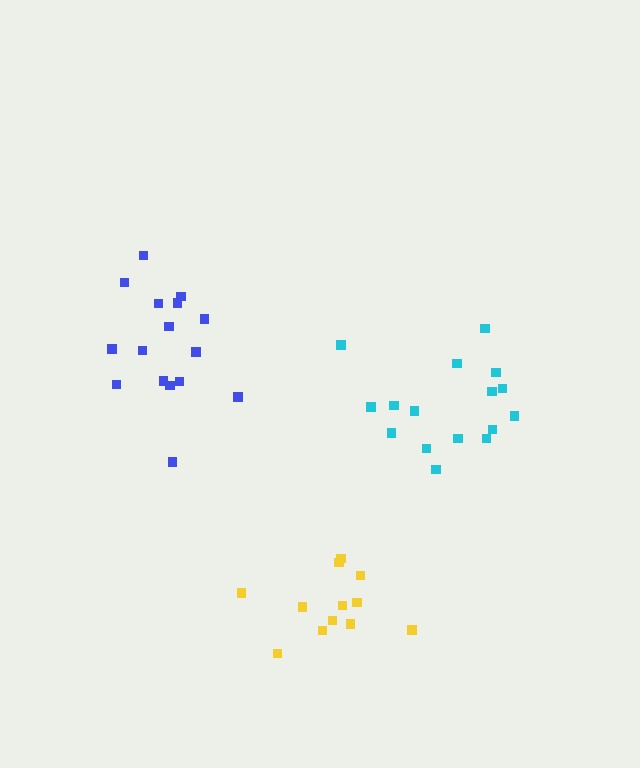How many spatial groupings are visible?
There are 3 spatial groupings.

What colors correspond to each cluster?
The clusters are colored: blue, cyan, yellow.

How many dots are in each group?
Group 1: 16 dots, Group 2: 16 dots, Group 3: 12 dots (44 total).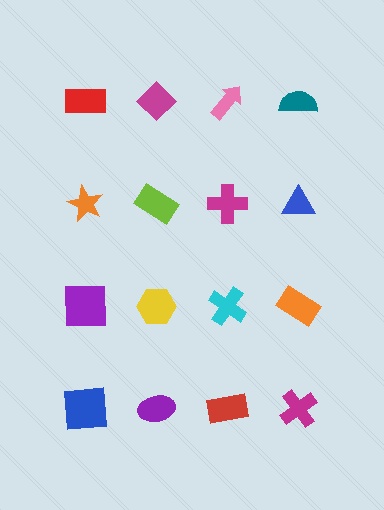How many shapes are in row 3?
4 shapes.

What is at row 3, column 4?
An orange rectangle.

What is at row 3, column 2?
A yellow hexagon.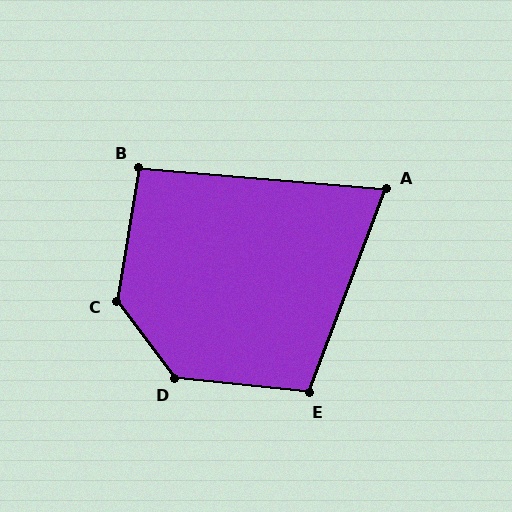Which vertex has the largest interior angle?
C, at approximately 133 degrees.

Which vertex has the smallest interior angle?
A, at approximately 74 degrees.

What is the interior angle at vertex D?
Approximately 133 degrees (obtuse).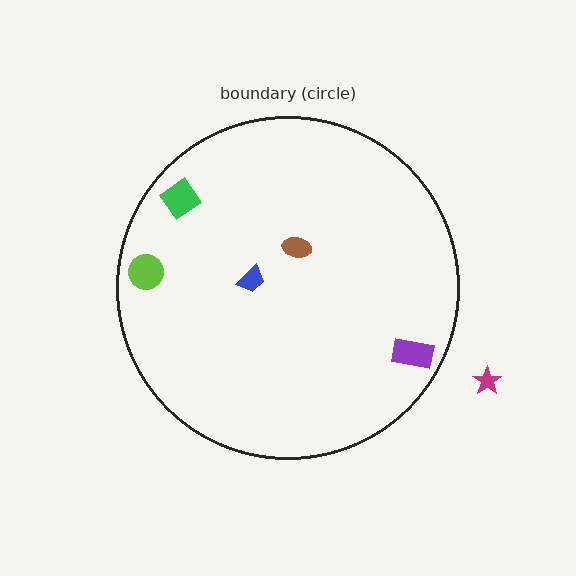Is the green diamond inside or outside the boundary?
Inside.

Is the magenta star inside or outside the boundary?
Outside.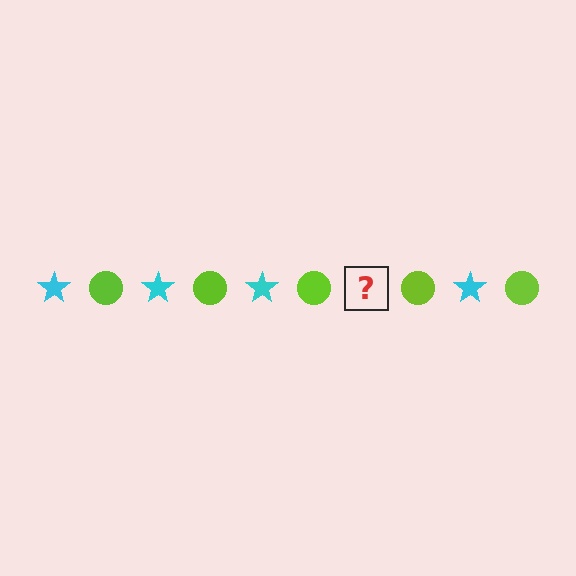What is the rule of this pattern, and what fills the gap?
The rule is that the pattern alternates between cyan star and lime circle. The gap should be filled with a cyan star.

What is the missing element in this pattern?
The missing element is a cyan star.